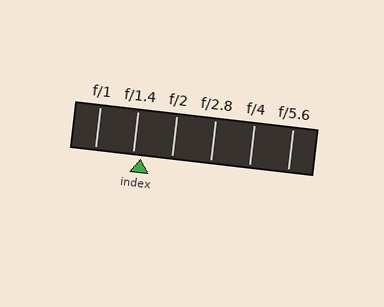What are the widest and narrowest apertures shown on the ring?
The widest aperture shown is f/1 and the narrowest is f/5.6.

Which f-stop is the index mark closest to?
The index mark is closest to f/1.4.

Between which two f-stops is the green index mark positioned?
The index mark is between f/1.4 and f/2.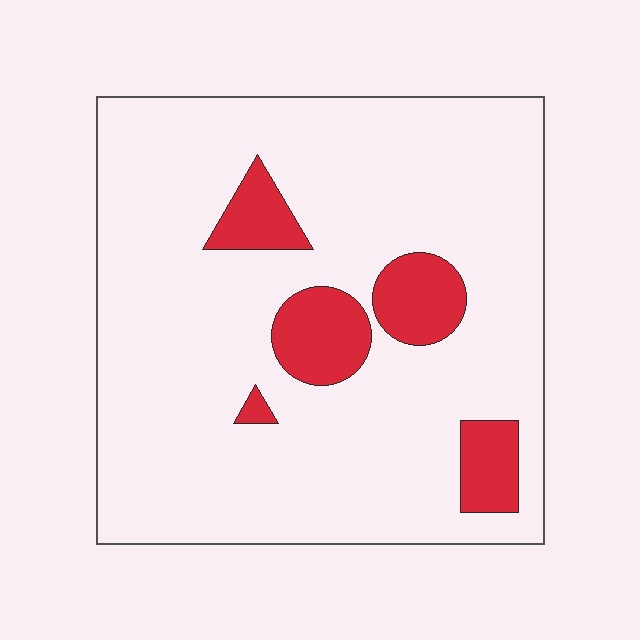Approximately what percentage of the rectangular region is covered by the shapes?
Approximately 15%.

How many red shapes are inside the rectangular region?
5.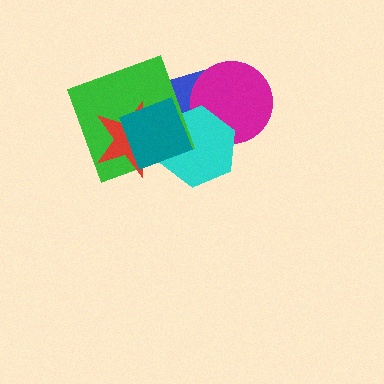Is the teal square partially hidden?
No, no other shape covers it.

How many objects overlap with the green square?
4 objects overlap with the green square.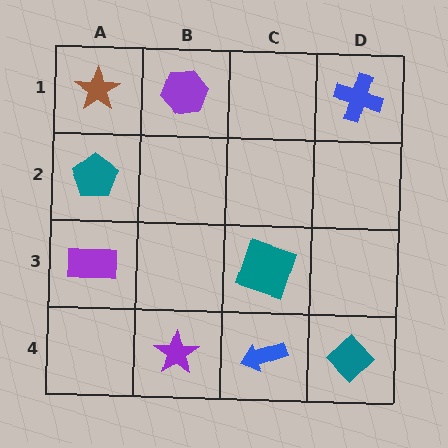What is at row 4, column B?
A purple star.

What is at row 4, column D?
A teal diamond.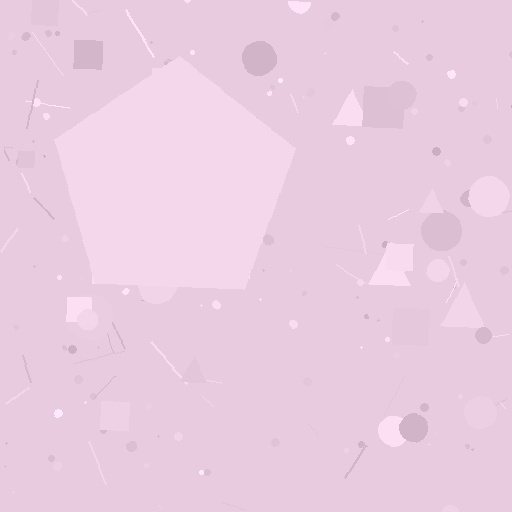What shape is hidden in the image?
A pentagon is hidden in the image.